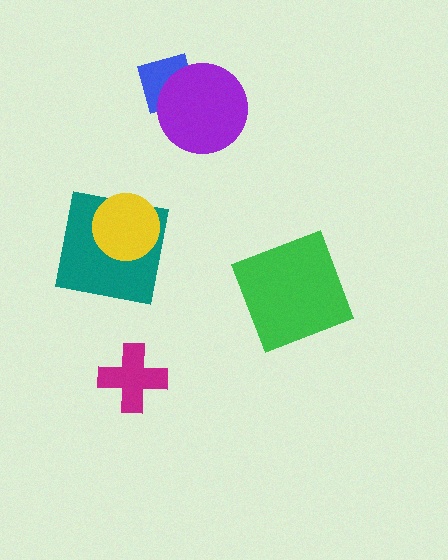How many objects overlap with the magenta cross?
0 objects overlap with the magenta cross.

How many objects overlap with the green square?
0 objects overlap with the green square.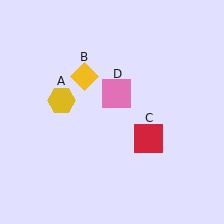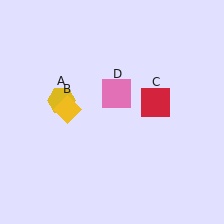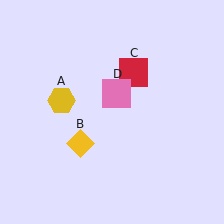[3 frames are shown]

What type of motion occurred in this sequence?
The yellow diamond (object B), red square (object C) rotated counterclockwise around the center of the scene.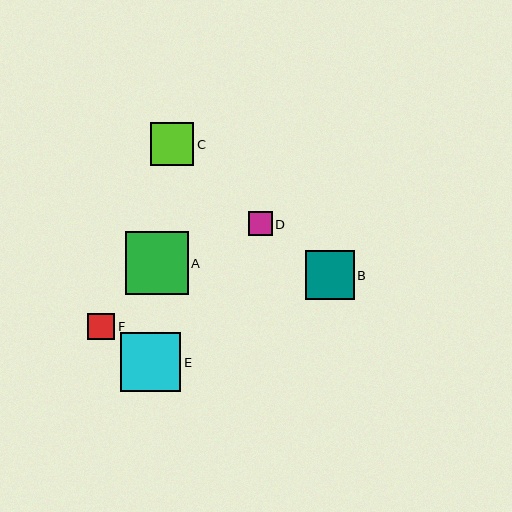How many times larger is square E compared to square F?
Square E is approximately 2.2 times the size of square F.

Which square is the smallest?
Square D is the smallest with a size of approximately 24 pixels.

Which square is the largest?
Square A is the largest with a size of approximately 63 pixels.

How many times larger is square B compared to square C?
Square B is approximately 1.1 times the size of square C.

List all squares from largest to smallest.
From largest to smallest: A, E, B, C, F, D.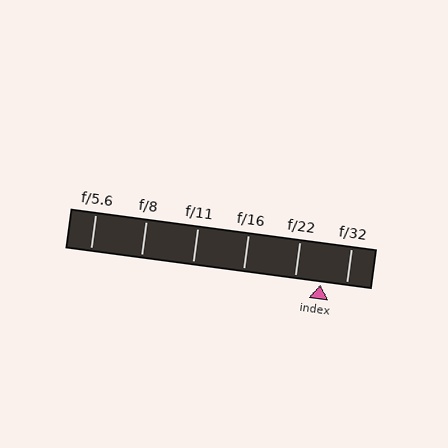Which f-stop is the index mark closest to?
The index mark is closest to f/32.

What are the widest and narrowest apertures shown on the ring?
The widest aperture shown is f/5.6 and the narrowest is f/32.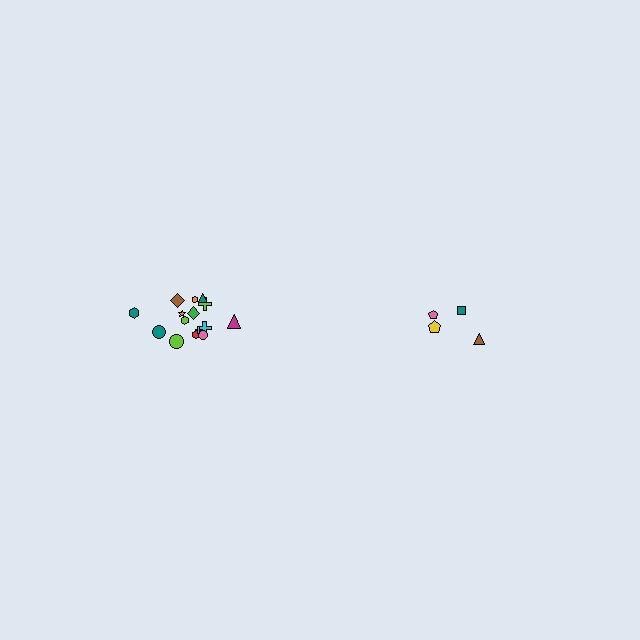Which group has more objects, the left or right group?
The left group.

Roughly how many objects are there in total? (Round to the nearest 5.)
Roughly 20 objects in total.